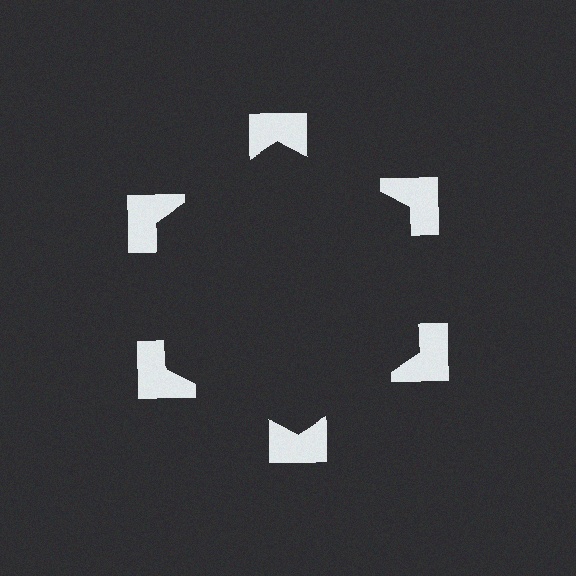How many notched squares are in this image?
There are 6 — one at each vertex of the illusory hexagon.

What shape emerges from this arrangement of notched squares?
An illusory hexagon — its edges are inferred from the aligned wedge cuts in the notched squares, not physically drawn.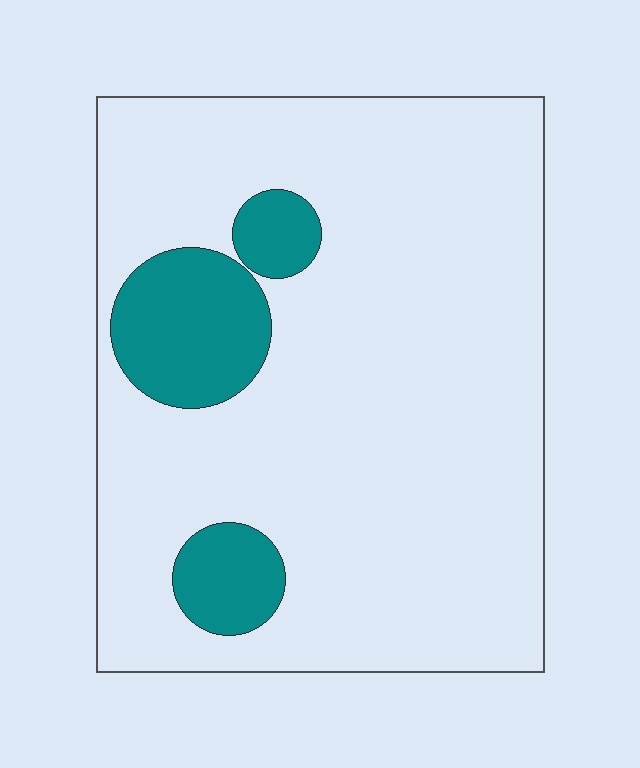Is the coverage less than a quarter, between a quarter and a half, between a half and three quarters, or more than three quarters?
Less than a quarter.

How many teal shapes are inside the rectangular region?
3.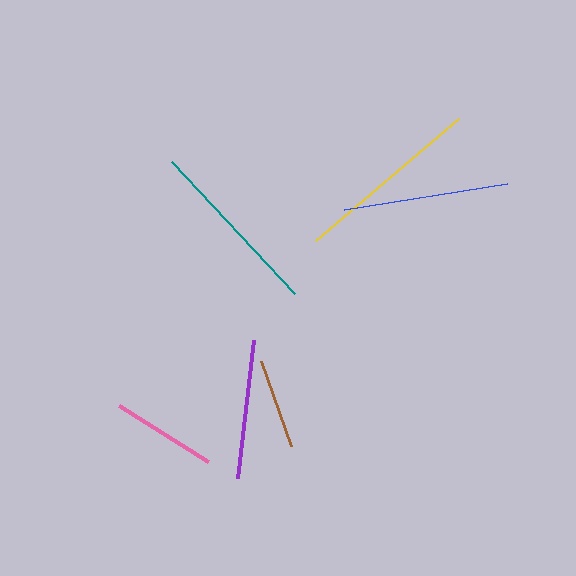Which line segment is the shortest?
The brown line is the shortest at approximately 90 pixels.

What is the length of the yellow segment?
The yellow segment is approximately 188 pixels long.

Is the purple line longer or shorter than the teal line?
The teal line is longer than the purple line.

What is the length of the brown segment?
The brown segment is approximately 90 pixels long.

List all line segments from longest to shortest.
From longest to shortest: yellow, teal, blue, purple, pink, brown.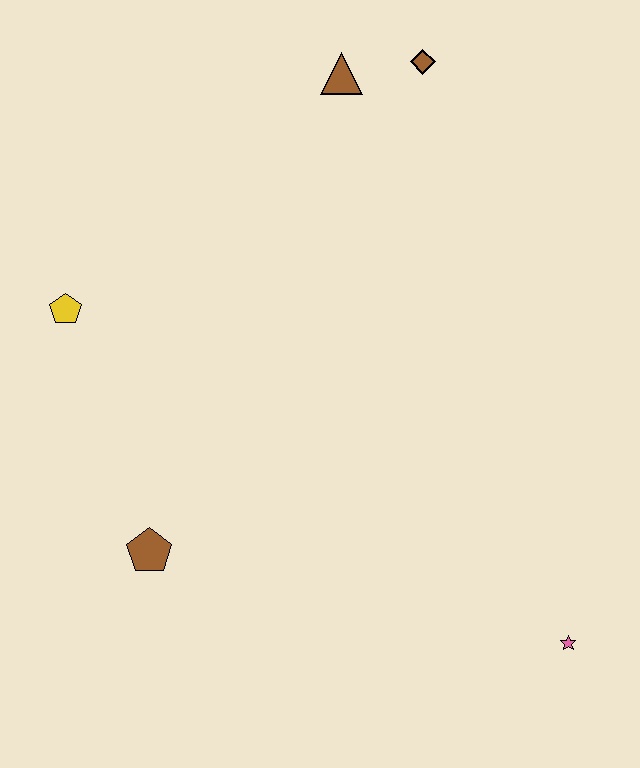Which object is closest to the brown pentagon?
The yellow pentagon is closest to the brown pentagon.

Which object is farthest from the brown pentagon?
The brown diamond is farthest from the brown pentagon.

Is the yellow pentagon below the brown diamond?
Yes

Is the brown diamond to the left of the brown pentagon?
No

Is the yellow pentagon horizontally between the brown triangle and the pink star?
No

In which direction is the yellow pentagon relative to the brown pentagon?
The yellow pentagon is above the brown pentagon.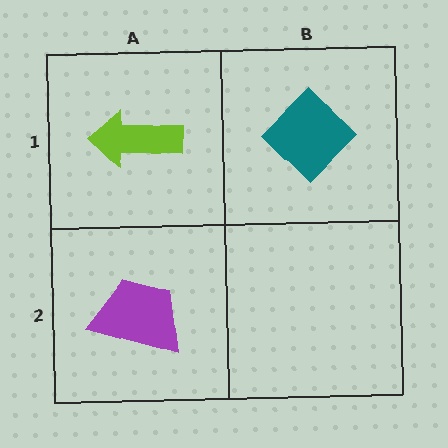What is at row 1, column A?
A lime arrow.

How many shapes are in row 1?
2 shapes.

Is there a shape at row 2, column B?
No, that cell is empty.